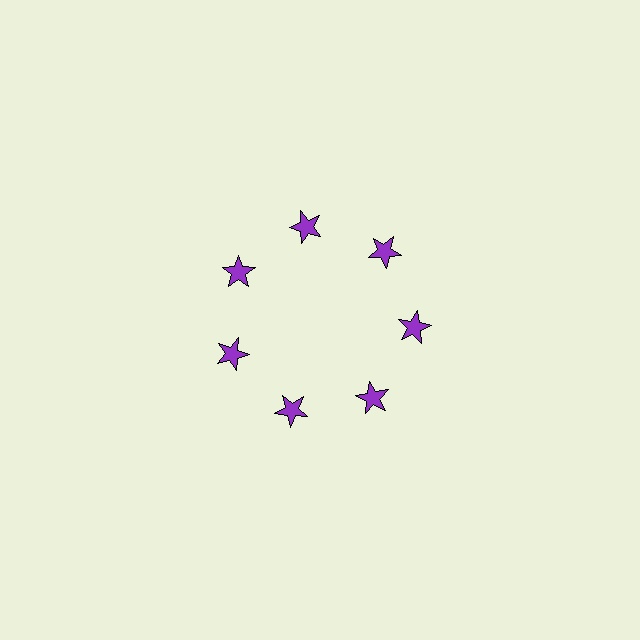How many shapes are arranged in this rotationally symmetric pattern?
There are 7 shapes, arranged in 7 groups of 1.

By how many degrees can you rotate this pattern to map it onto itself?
The pattern maps onto itself every 51 degrees of rotation.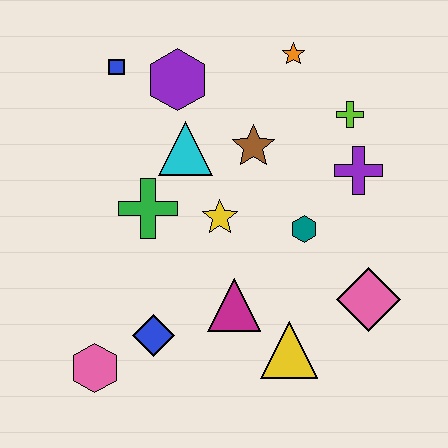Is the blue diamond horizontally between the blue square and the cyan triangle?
Yes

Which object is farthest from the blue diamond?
The orange star is farthest from the blue diamond.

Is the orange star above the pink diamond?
Yes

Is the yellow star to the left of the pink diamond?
Yes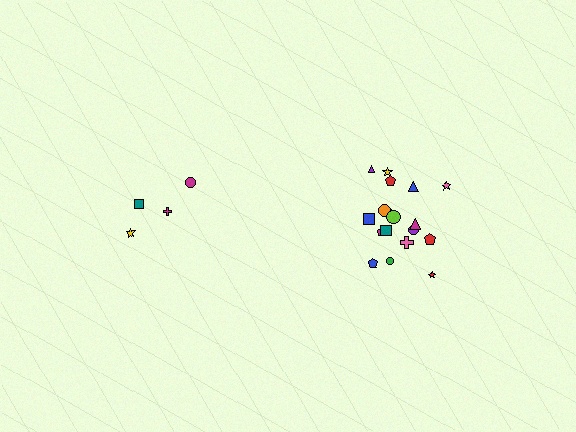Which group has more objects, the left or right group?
The right group.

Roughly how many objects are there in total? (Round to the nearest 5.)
Roughly 20 objects in total.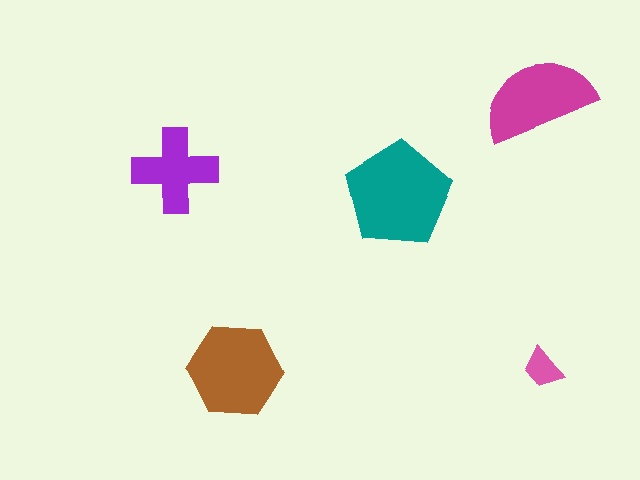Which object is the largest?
The teal pentagon.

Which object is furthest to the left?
The purple cross is leftmost.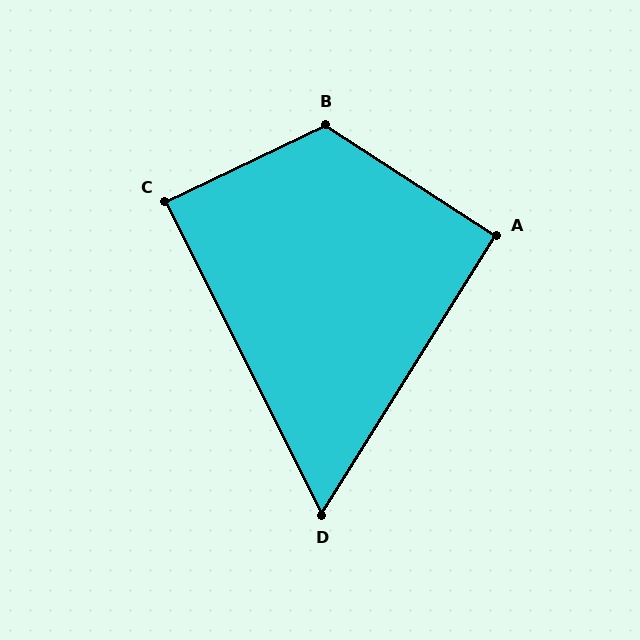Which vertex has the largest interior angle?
B, at approximately 121 degrees.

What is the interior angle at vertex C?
Approximately 89 degrees (approximately right).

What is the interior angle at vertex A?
Approximately 91 degrees (approximately right).